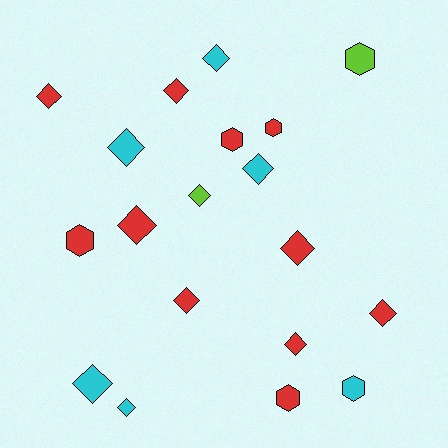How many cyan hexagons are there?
There is 1 cyan hexagon.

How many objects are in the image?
There are 19 objects.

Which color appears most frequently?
Red, with 11 objects.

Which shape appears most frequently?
Diamond, with 13 objects.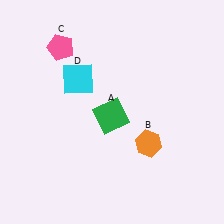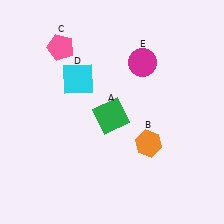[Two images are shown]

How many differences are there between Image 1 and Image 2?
There is 1 difference between the two images.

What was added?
A magenta circle (E) was added in Image 2.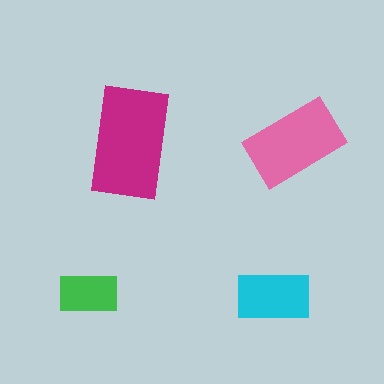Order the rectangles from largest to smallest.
the magenta one, the pink one, the cyan one, the green one.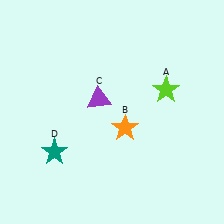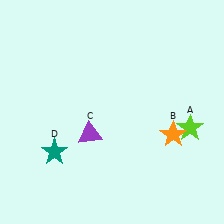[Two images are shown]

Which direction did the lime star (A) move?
The lime star (A) moved down.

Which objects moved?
The objects that moved are: the lime star (A), the orange star (B), the purple triangle (C).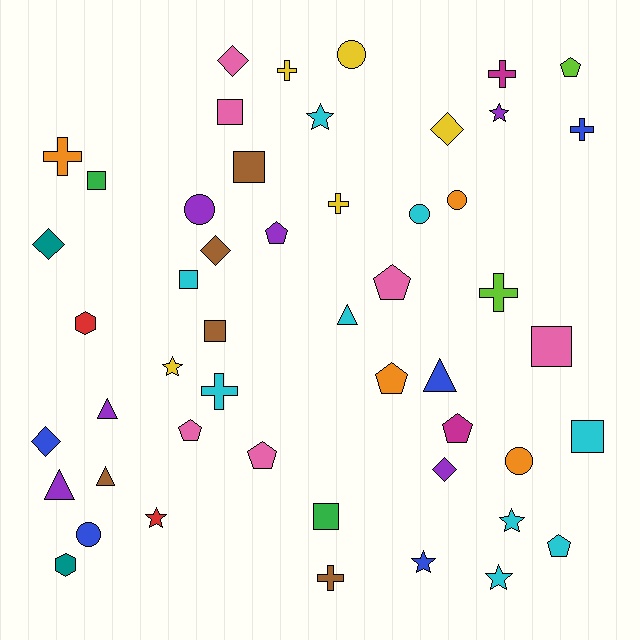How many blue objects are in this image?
There are 5 blue objects.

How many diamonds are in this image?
There are 6 diamonds.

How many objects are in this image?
There are 50 objects.